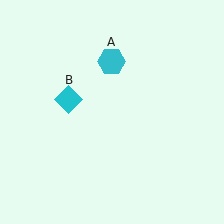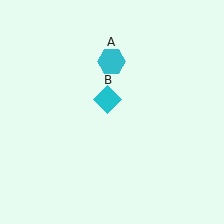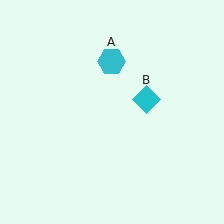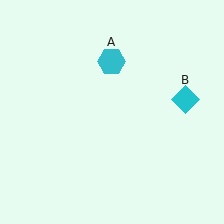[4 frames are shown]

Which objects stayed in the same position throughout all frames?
Cyan hexagon (object A) remained stationary.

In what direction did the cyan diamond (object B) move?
The cyan diamond (object B) moved right.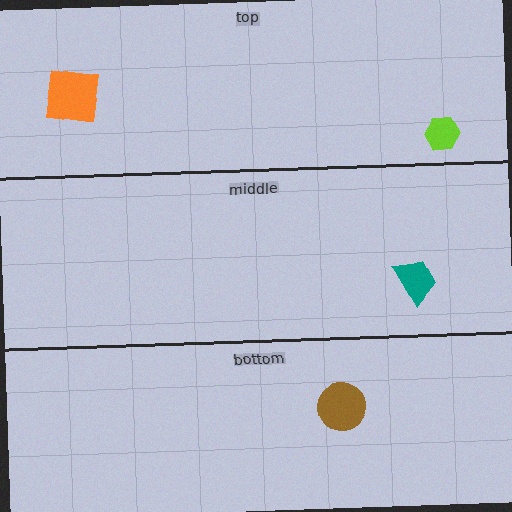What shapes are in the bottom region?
The brown circle.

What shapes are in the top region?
The lime hexagon, the orange square.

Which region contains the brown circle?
The bottom region.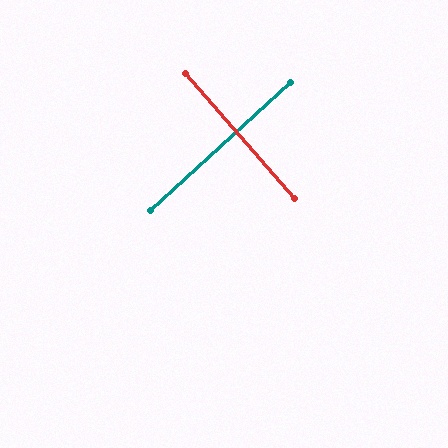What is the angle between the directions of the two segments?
Approximately 89 degrees.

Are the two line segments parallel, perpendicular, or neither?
Perpendicular — they meet at approximately 89°.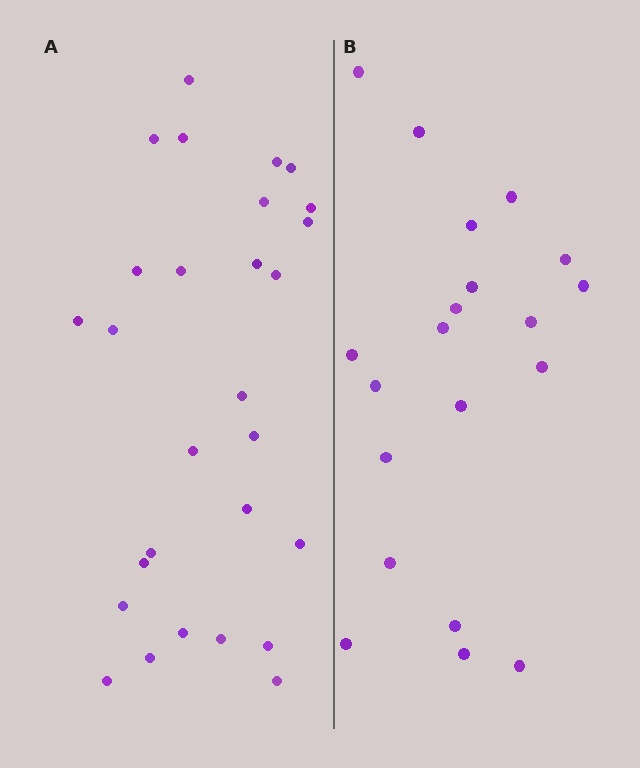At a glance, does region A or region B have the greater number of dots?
Region A (the left region) has more dots.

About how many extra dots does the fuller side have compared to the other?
Region A has roughly 8 or so more dots than region B.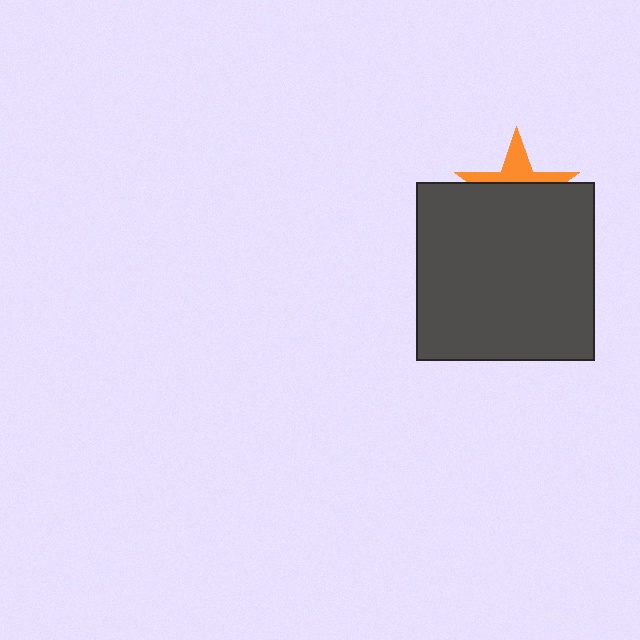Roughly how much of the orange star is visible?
A small part of it is visible (roughly 36%).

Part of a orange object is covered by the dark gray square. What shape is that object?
It is a star.